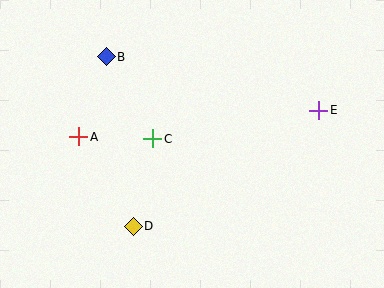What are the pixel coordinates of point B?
Point B is at (106, 57).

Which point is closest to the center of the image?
Point C at (153, 139) is closest to the center.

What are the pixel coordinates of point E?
Point E is at (319, 110).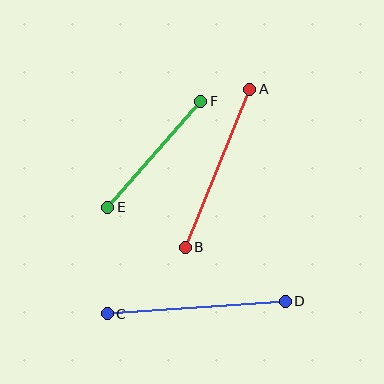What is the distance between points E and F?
The distance is approximately 141 pixels.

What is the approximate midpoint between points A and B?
The midpoint is at approximately (217, 168) pixels.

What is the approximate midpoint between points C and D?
The midpoint is at approximately (196, 308) pixels.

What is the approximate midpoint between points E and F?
The midpoint is at approximately (154, 154) pixels.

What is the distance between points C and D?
The distance is approximately 179 pixels.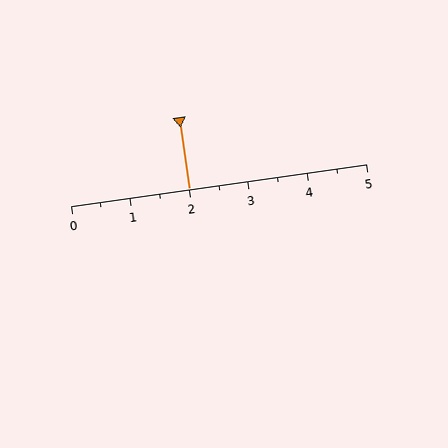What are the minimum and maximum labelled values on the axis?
The axis runs from 0 to 5.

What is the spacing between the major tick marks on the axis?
The major ticks are spaced 1 apart.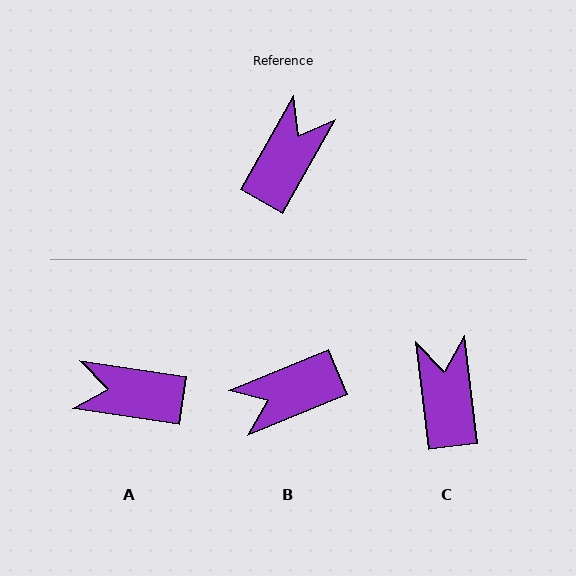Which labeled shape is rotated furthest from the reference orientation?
B, about 142 degrees away.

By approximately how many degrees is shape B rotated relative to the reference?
Approximately 142 degrees counter-clockwise.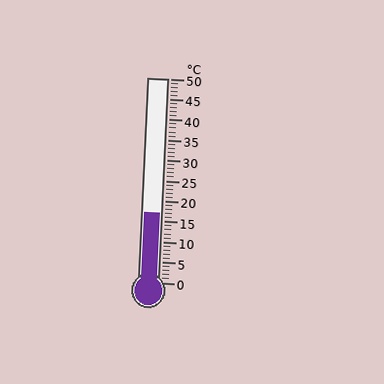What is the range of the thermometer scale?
The thermometer scale ranges from 0°C to 50°C.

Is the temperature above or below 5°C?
The temperature is above 5°C.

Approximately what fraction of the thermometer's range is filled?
The thermometer is filled to approximately 35% of its range.